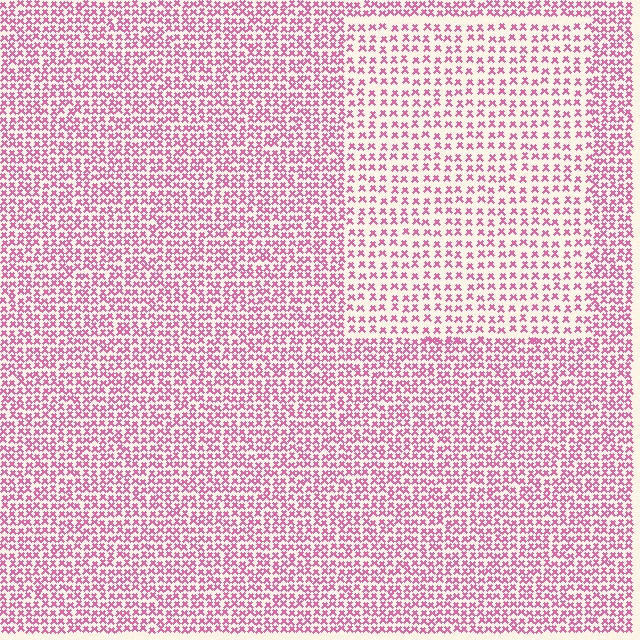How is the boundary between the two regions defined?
The boundary is defined by a change in element density (approximately 1.7x ratio). All elements are the same color, size, and shape.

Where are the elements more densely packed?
The elements are more densely packed outside the rectangle boundary.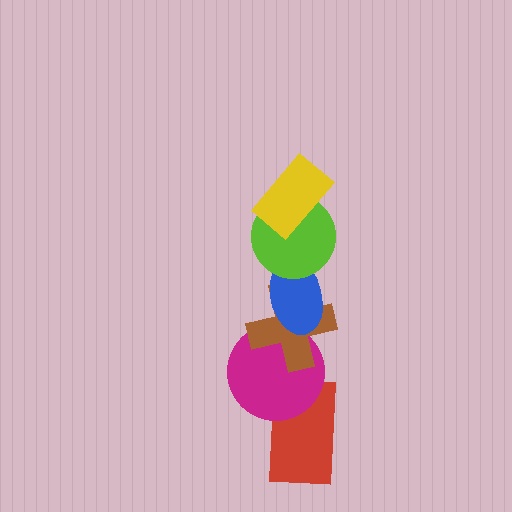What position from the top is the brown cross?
The brown cross is 4th from the top.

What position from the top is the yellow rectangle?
The yellow rectangle is 1st from the top.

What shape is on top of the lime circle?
The yellow rectangle is on top of the lime circle.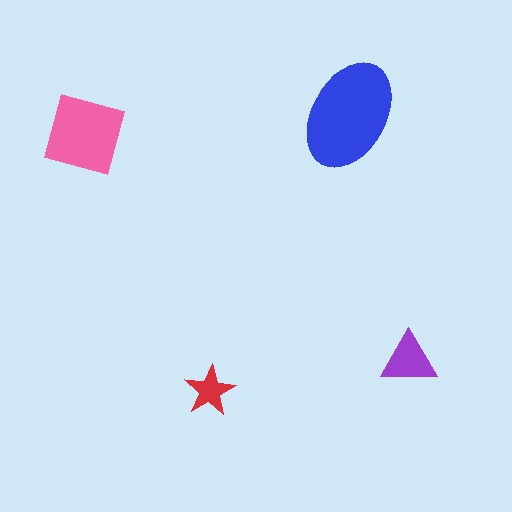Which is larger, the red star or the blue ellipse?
The blue ellipse.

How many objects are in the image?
There are 4 objects in the image.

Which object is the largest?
The blue ellipse.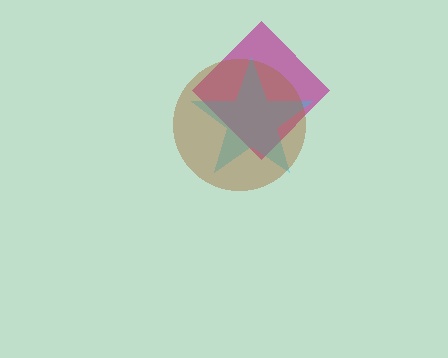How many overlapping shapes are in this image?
There are 3 overlapping shapes in the image.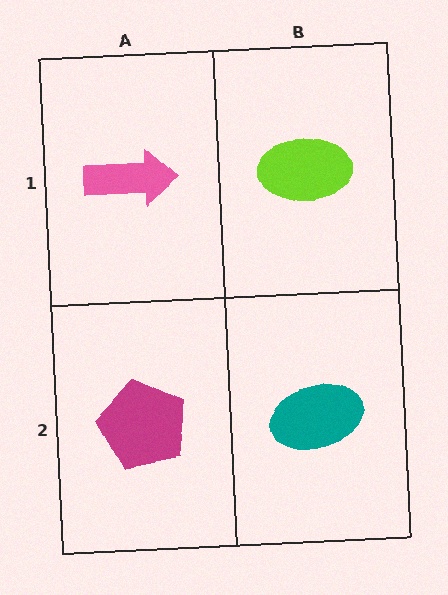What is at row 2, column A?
A magenta pentagon.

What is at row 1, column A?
A pink arrow.